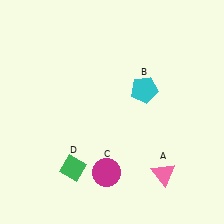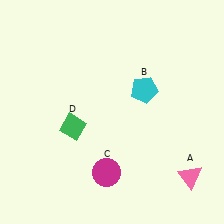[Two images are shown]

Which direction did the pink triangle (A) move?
The pink triangle (A) moved right.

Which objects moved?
The objects that moved are: the pink triangle (A), the green diamond (D).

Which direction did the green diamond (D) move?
The green diamond (D) moved up.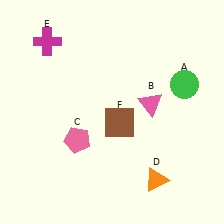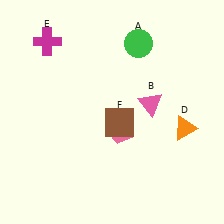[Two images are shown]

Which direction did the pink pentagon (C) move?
The pink pentagon (C) moved right.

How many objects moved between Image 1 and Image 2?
3 objects moved between the two images.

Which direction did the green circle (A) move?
The green circle (A) moved left.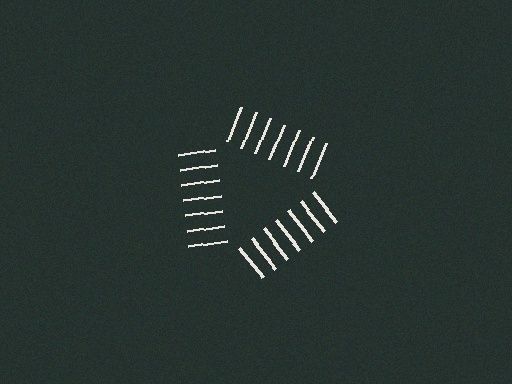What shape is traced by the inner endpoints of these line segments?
An illusory triangle — the line segments terminate on its edges but no continuous stroke is drawn.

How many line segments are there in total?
21 — 7 along each of the 3 edges.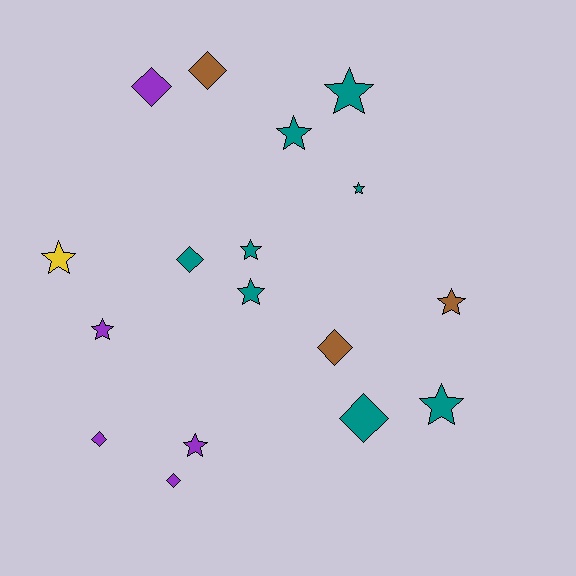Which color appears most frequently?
Teal, with 8 objects.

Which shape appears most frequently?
Star, with 10 objects.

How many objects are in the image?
There are 17 objects.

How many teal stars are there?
There are 6 teal stars.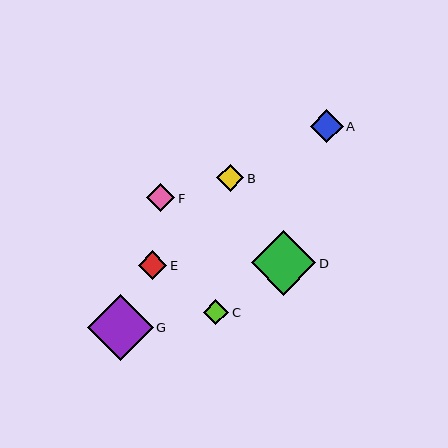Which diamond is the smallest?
Diamond C is the smallest with a size of approximately 26 pixels.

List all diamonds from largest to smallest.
From largest to smallest: G, D, A, E, F, B, C.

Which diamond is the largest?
Diamond G is the largest with a size of approximately 66 pixels.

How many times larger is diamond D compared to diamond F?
Diamond D is approximately 2.3 times the size of diamond F.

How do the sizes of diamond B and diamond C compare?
Diamond B and diamond C are approximately the same size.